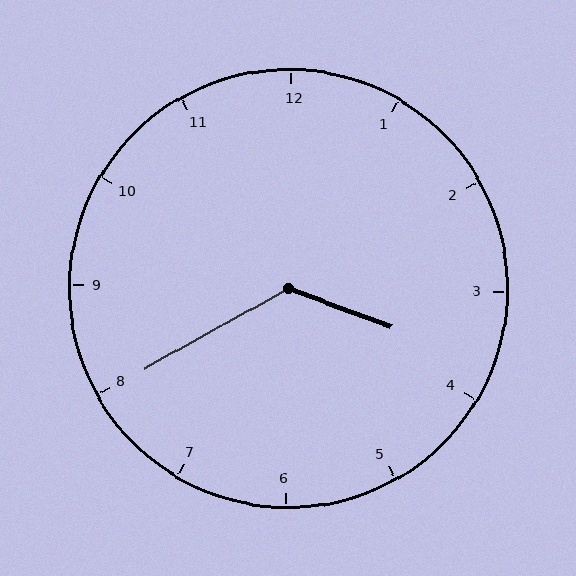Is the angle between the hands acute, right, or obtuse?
It is obtuse.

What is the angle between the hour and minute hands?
Approximately 130 degrees.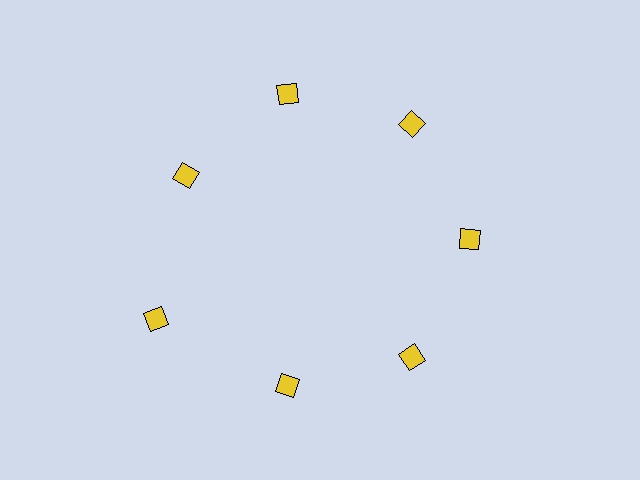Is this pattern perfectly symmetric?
No. The 7 yellow diamonds are arranged in a ring, but one element near the 8 o'clock position is pushed outward from the center, breaking the 7-fold rotational symmetry.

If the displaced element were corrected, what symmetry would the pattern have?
It would have 7-fold rotational symmetry — the pattern would map onto itself every 51 degrees.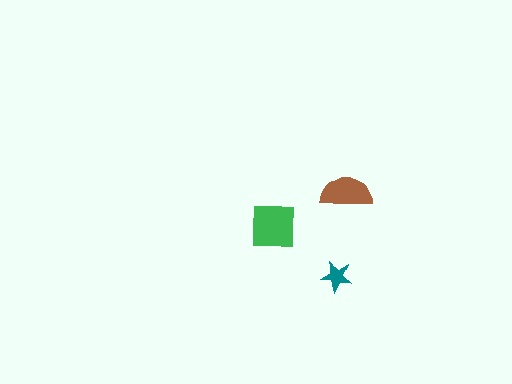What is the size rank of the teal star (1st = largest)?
3rd.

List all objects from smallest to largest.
The teal star, the brown semicircle, the green square.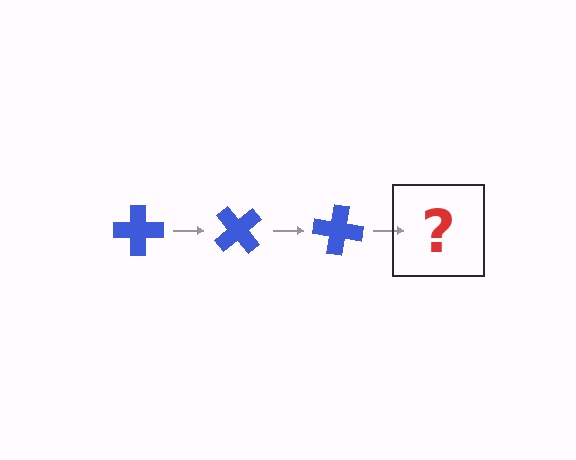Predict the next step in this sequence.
The next step is a blue cross rotated 150 degrees.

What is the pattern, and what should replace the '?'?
The pattern is that the cross rotates 50 degrees each step. The '?' should be a blue cross rotated 150 degrees.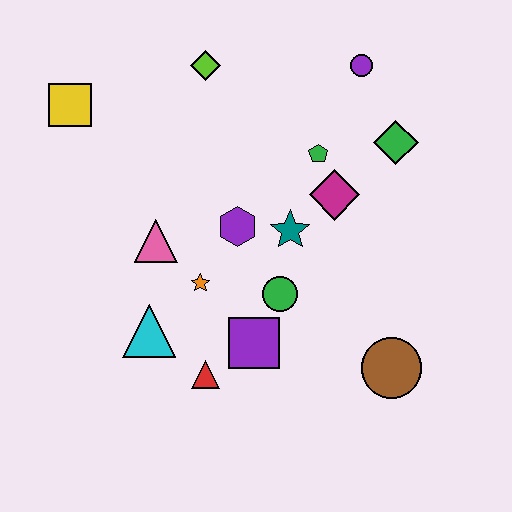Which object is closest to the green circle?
The purple square is closest to the green circle.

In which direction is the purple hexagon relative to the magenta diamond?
The purple hexagon is to the left of the magenta diamond.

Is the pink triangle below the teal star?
Yes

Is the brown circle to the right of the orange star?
Yes